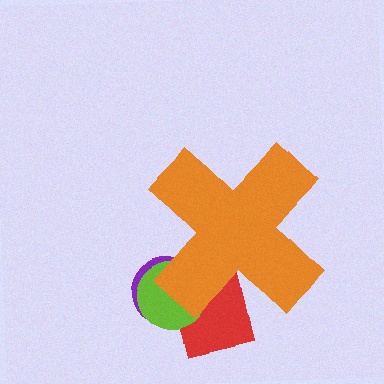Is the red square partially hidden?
Yes, the red square is partially hidden behind the orange cross.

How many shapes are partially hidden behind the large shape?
3 shapes are partially hidden.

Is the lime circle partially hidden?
Yes, the lime circle is partially hidden behind the orange cross.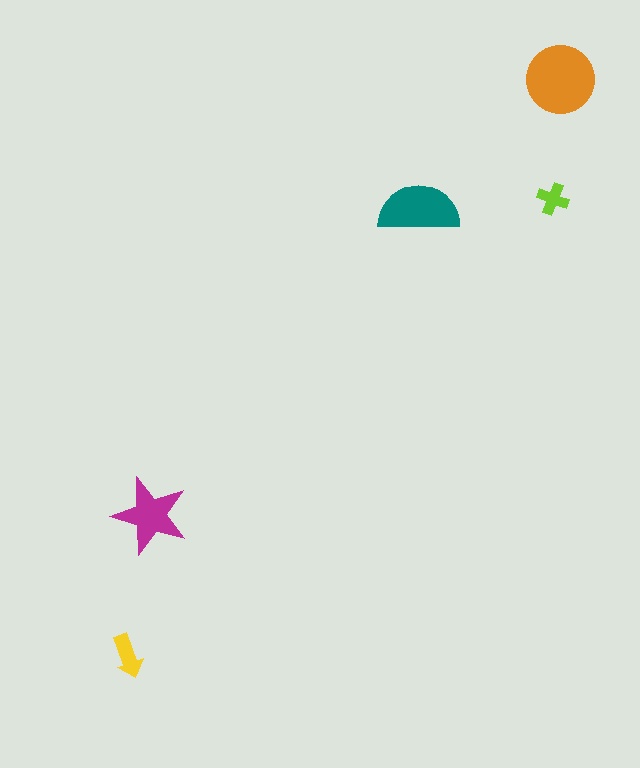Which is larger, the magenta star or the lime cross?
The magenta star.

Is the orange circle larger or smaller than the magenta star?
Larger.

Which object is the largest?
The orange circle.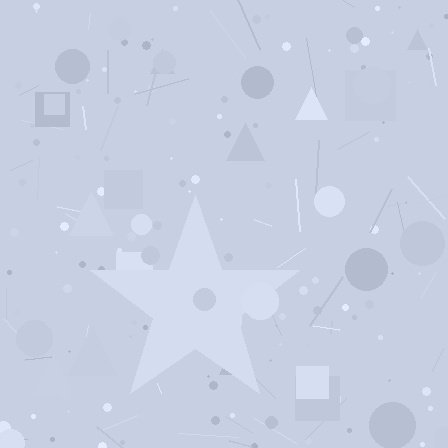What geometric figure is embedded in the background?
A star is embedded in the background.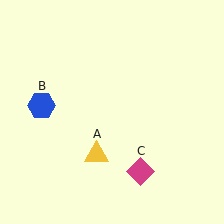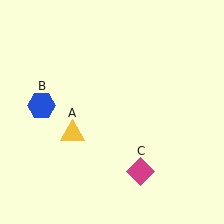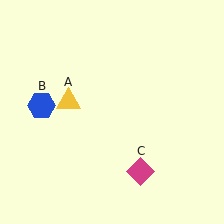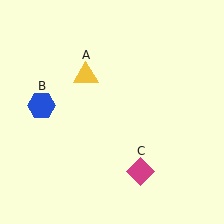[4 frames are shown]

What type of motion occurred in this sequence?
The yellow triangle (object A) rotated clockwise around the center of the scene.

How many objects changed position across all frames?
1 object changed position: yellow triangle (object A).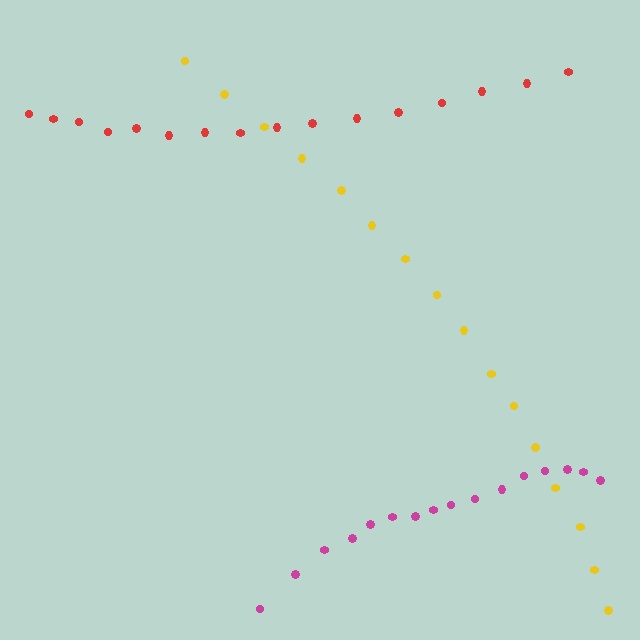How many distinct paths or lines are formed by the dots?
There are 3 distinct paths.